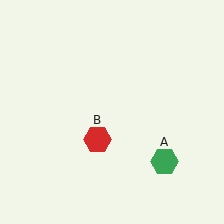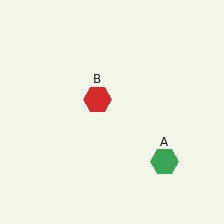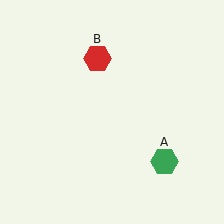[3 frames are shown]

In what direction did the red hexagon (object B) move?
The red hexagon (object B) moved up.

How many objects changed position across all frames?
1 object changed position: red hexagon (object B).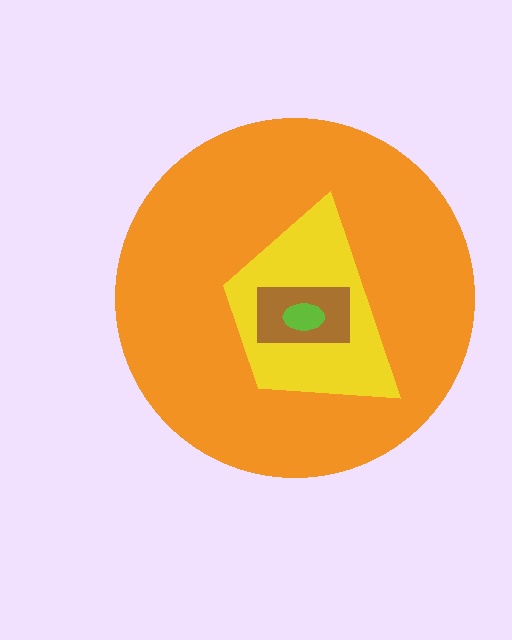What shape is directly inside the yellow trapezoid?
The brown rectangle.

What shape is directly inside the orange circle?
The yellow trapezoid.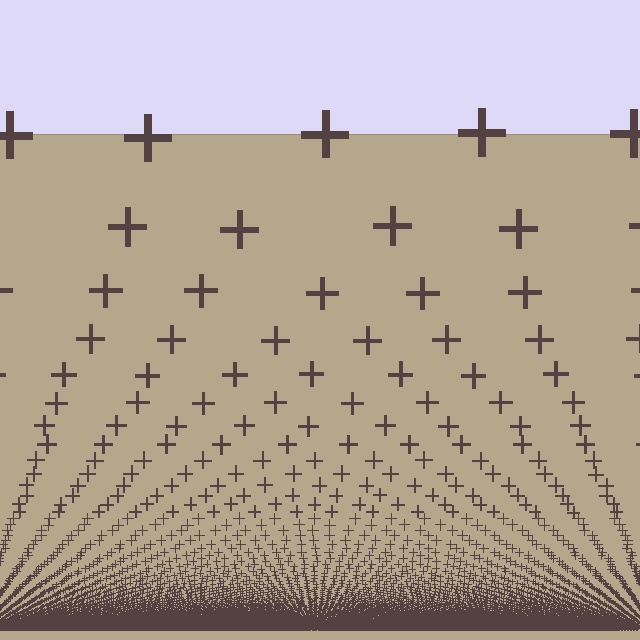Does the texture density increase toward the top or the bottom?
Density increases toward the bottom.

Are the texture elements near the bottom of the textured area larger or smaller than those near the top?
Smaller. The gradient is inverted — elements near the bottom are smaller and denser.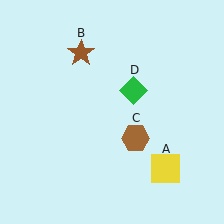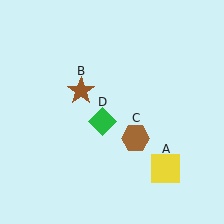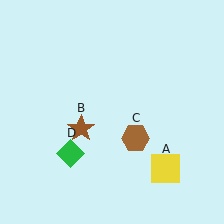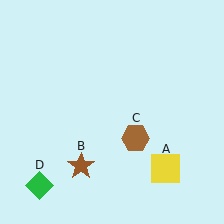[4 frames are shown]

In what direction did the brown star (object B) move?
The brown star (object B) moved down.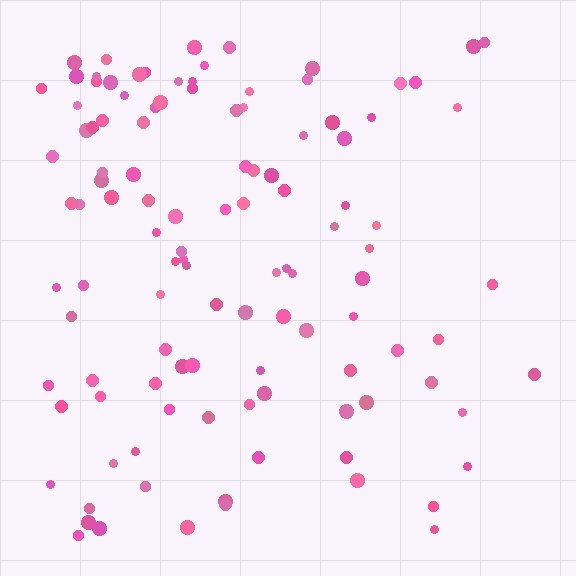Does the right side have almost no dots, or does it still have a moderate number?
Still a moderate number, just noticeably fewer than the left.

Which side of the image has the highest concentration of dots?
The left.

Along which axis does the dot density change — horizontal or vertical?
Horizontal.